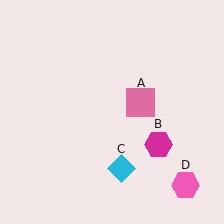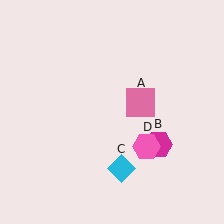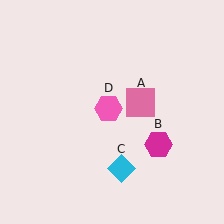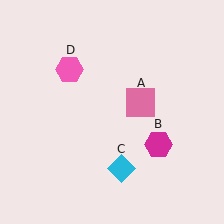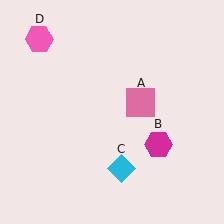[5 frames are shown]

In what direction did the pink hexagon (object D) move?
The pink hexagon (object D) moved up and to the left.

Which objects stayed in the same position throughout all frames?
Pink square (object A) and magenta hexagon (object B) and cyan diamond (object C) remained stationary.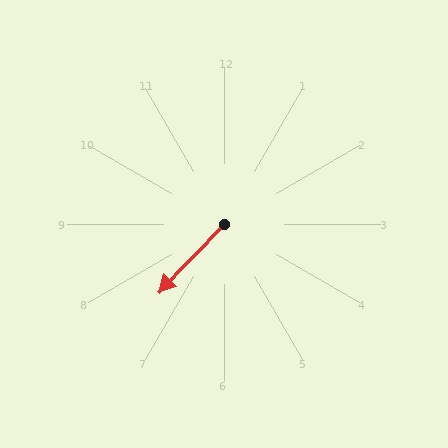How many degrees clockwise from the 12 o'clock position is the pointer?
Approximately 224 degrees.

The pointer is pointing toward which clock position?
Roughly 7 o'clock.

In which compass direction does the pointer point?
Southwest.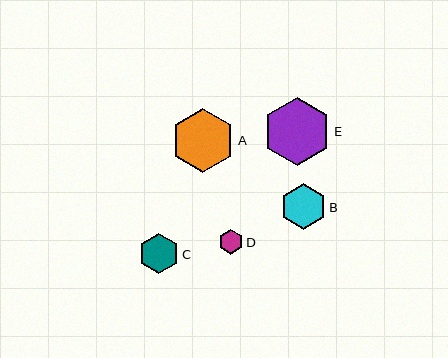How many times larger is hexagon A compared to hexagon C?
Hexagon A is approximately 1.6 times the size of hexagon C.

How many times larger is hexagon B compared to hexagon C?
Hexagon B is approximately 1.1 times the size of hexagon C.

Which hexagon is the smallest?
Hexagon D is the smallest with a size of approximately 25 pixels.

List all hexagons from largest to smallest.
From largest to smallest: E, A, B, C, D.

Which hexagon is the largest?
Hexagon E is the largest with a size of approximately 68 pixels.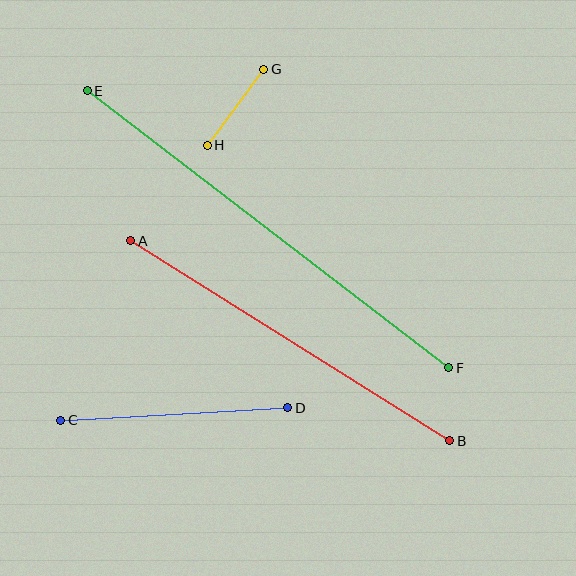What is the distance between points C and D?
The distance is approximately 227 pixels.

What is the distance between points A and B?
The distance is approximately 376 pixels.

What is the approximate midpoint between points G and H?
The midpoint is at approximately (235, 107) pixels.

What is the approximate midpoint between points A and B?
The midpoint is at approximately (290, 341) pixels.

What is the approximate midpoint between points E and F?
The midpoint is at approximately (268, 229) pixels.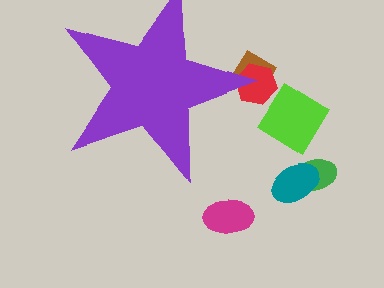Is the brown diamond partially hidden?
Yes, the brown diamond is partially hidden behind the purple star.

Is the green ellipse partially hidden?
No, the green ellipse is fully visible.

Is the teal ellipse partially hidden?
No, the teal ellipse is fully visible.